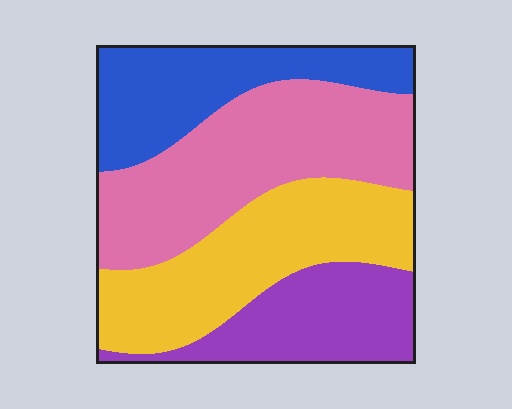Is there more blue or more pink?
Pink.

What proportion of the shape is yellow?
Yellow covers about 30% of the shape.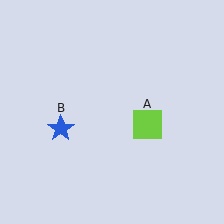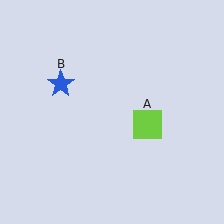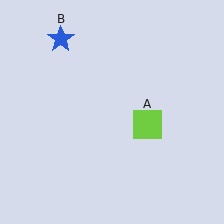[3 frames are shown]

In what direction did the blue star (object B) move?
The blue star (object B) moved up.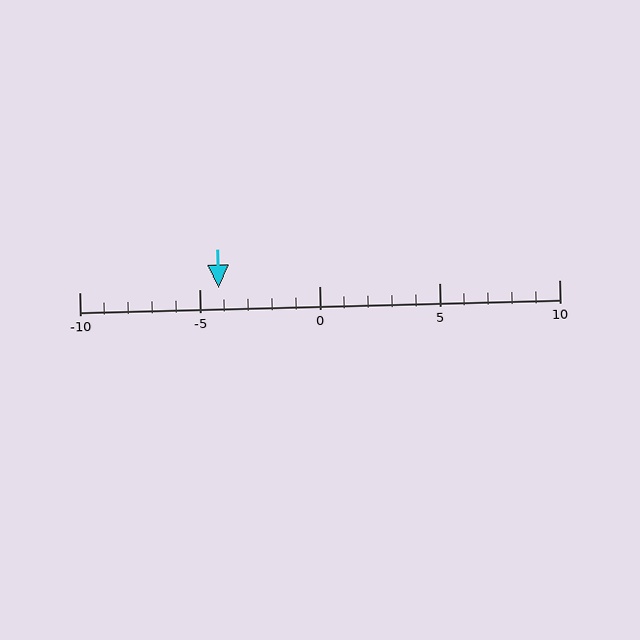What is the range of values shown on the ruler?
The ruler shows values from -10 to 10.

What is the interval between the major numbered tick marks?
The major tick marks are spaced 5 units apart.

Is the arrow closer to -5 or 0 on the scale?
The arrow is closer to -5.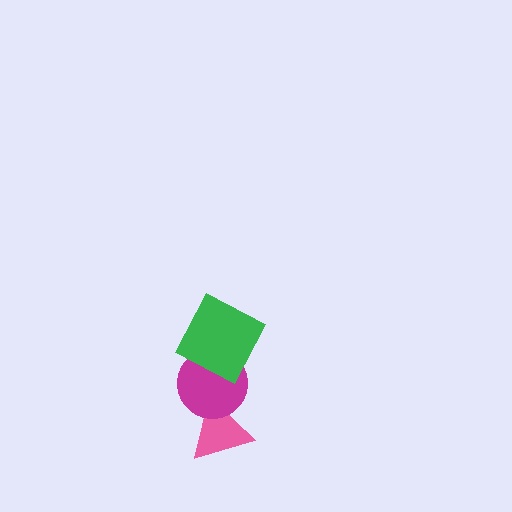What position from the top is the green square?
The green square is 1st from the top.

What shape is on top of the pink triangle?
The magenta circle is on top of the pink triangle.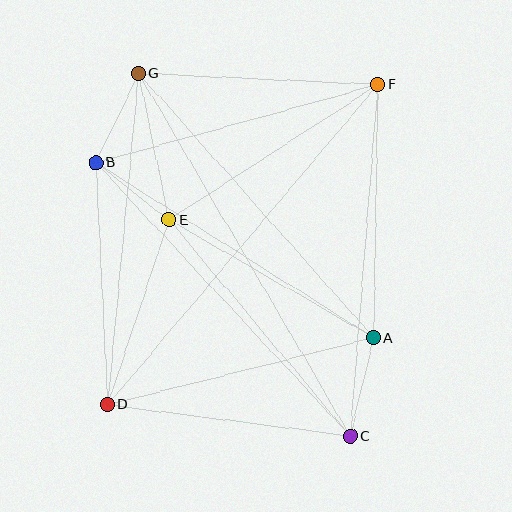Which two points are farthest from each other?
Points C and G are farthest from each other.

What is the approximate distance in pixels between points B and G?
The distance between B and G is approximately 100 pixels.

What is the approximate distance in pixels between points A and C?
The distance between A and C is approximately 102 pixels.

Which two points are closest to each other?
Points B and E are closest to each other.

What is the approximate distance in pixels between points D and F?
The distance between D and F is approximately 419 pixels.